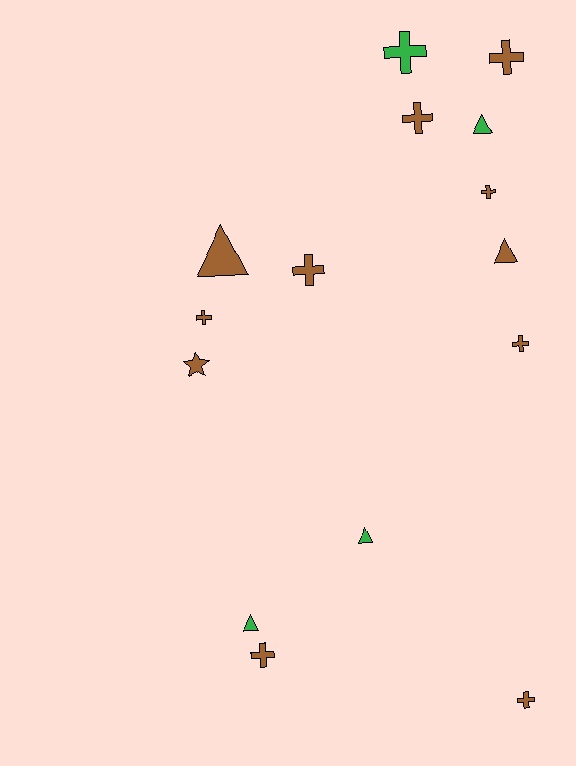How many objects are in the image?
There are 15 objects.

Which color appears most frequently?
Brown, with 11 objects.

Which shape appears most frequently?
Cross, with 9 objects.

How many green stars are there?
There are no green stars.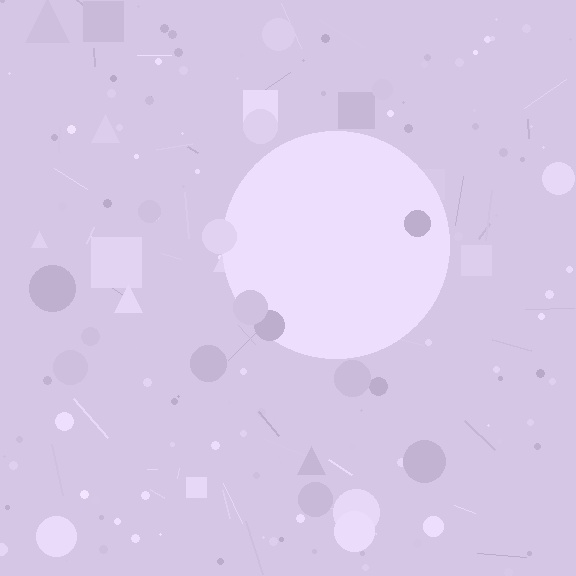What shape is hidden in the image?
A circle is hidden in the image.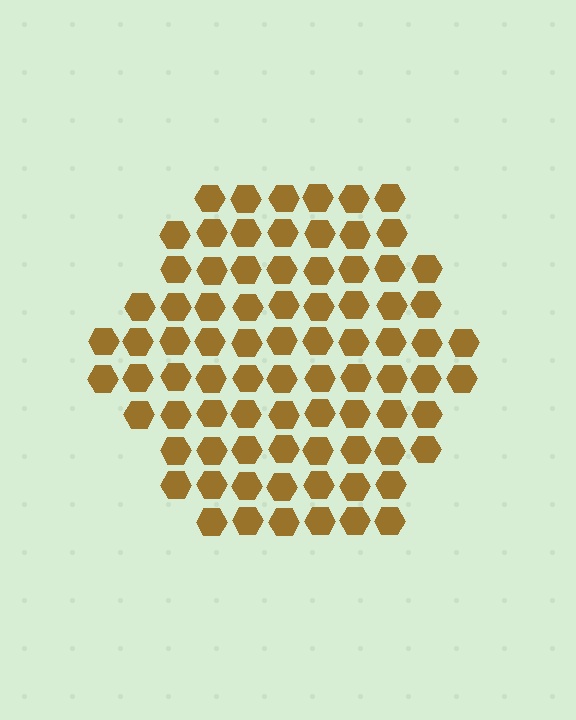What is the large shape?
The large shape is a hexagon.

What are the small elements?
The small elements are hexagons.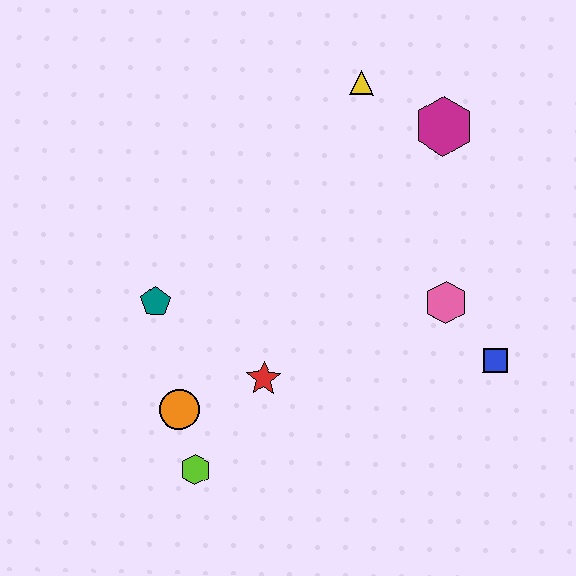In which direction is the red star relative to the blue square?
The red star is to the left of the blue square.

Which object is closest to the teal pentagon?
The orange circle is closest to the teal pentagon.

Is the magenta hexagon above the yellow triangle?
No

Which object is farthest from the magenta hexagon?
The lime hexagon is farthest from the magenta hexagon.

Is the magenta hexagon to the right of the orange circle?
Yes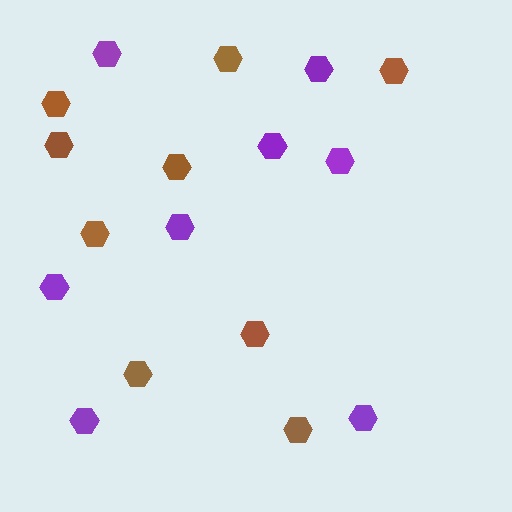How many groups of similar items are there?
There are 2 groups: one group of purple hexagons (8) and one group of brown hexagons (9).